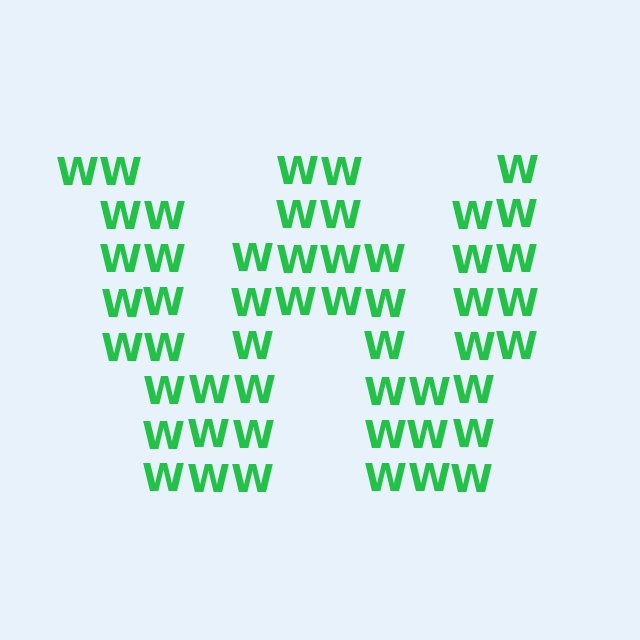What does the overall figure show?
The overall figure shows the letter W.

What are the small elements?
The small elements are letter W's.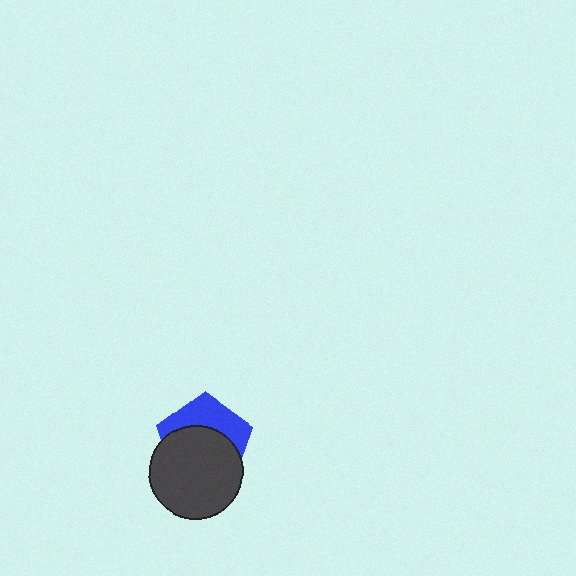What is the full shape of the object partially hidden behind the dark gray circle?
The partially hidden object is a blue pentagon.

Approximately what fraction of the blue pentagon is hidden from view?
Roughly 61% of the blue pentagon is hidden behind the dark gray circle.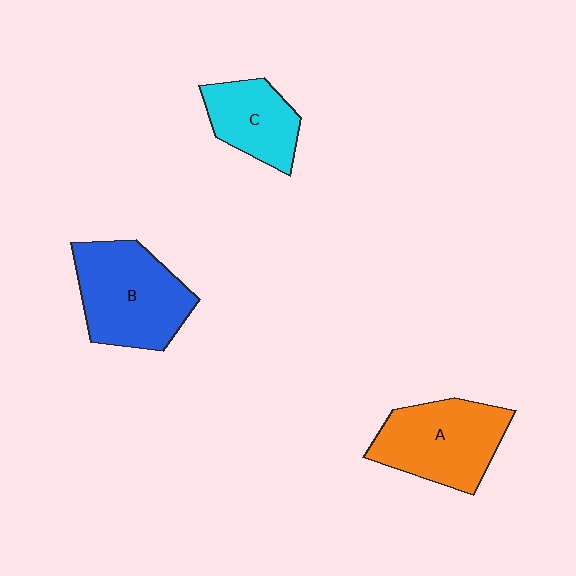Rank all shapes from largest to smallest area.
From largest to smallest: B (blue), A (orange), C (cyan).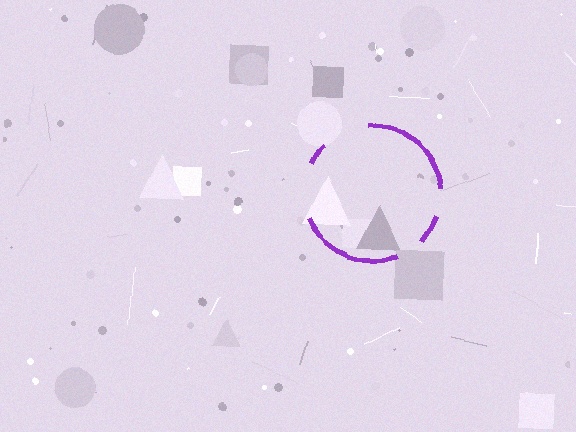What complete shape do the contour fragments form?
The contour fragments form a circle.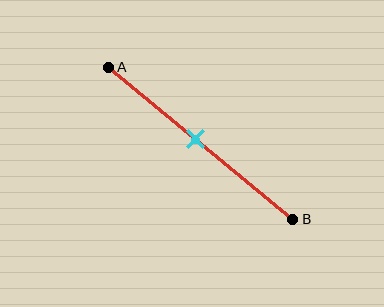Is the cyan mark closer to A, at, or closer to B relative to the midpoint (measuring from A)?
The cyan mark is approximately at the midpoint of segment AB.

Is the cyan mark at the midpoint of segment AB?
Yes, the mark is approximately at the midpoint.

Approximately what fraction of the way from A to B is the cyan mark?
The cyan mark is approximately 45% of the way from A to B.